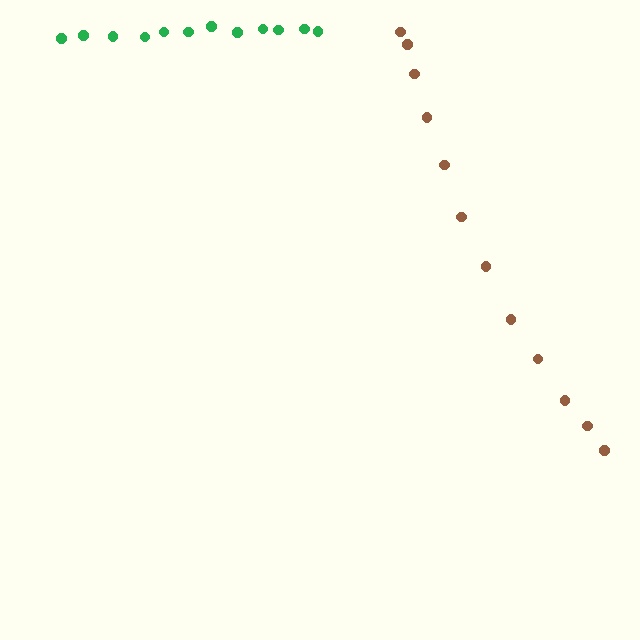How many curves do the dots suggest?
There are 2 distinct paths.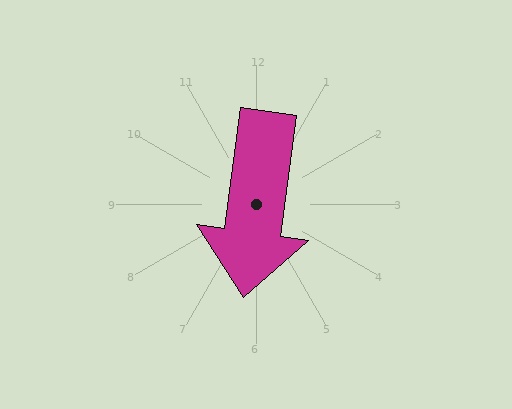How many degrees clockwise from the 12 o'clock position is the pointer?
Approximately 188 degrees.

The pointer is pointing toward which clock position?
Roughly 6 o'clock.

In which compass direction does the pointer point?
South.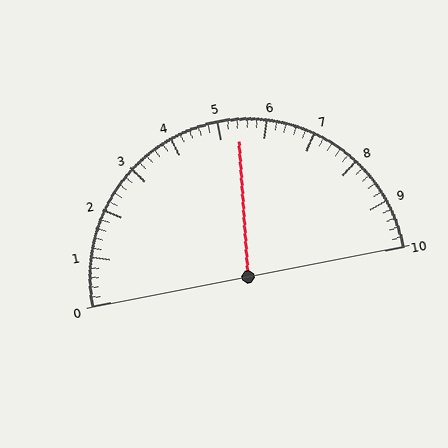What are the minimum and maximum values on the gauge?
The gauge ranges from 0 to 10.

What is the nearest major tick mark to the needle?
The nearest major tick mark is 5.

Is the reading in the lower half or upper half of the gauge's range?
The reading is in the upper half of the range (0 to 10).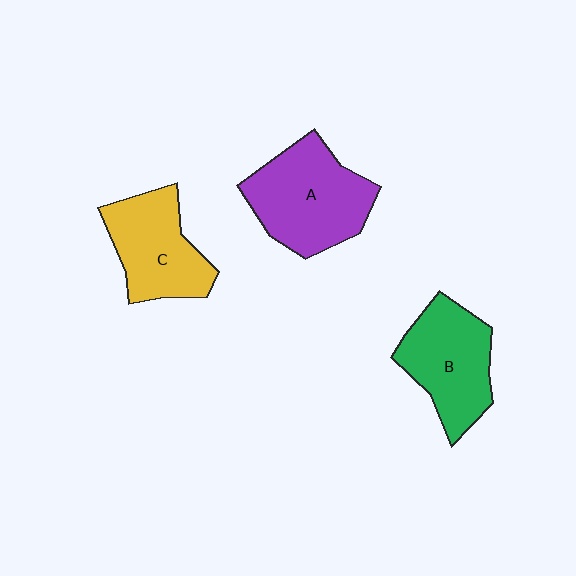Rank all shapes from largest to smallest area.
From largest to smallest: A (purple), B (green), C (yellow).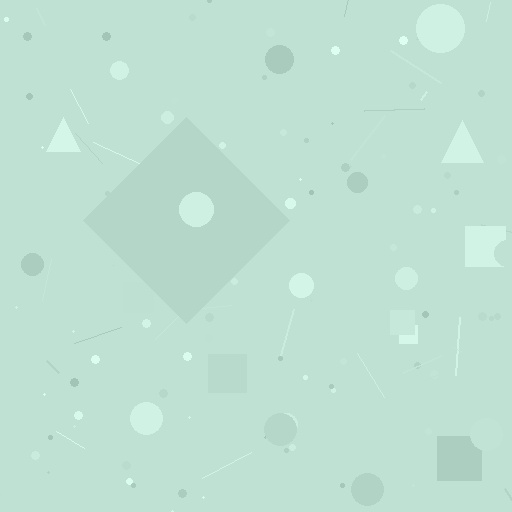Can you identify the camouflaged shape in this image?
The camouflaged shape is a diamond.